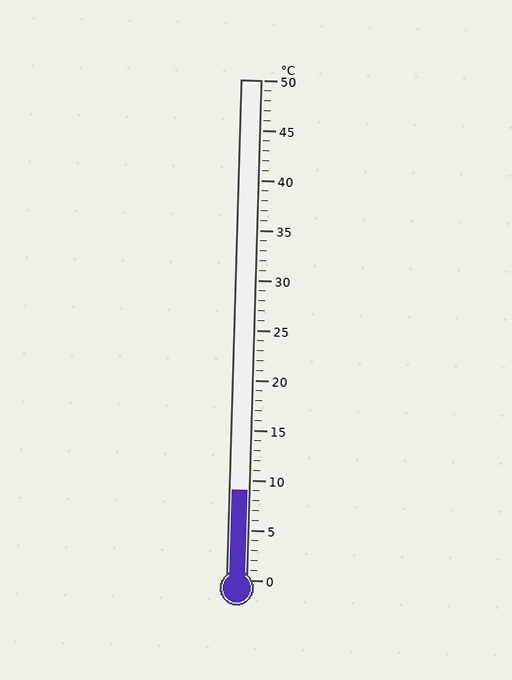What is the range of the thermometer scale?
The thermometer scale ranges from 0°C to 50°C.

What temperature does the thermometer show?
The thermometer shows approximately 9°C.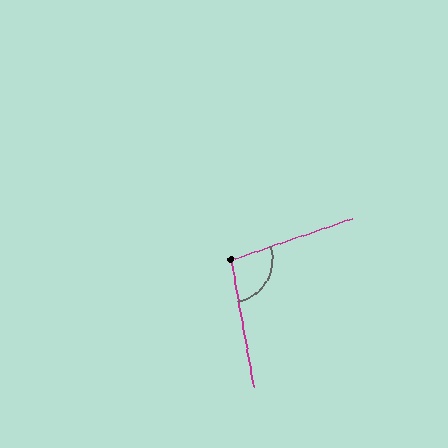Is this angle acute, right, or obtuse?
It is obtuse.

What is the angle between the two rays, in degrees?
Approximately 99 degrees.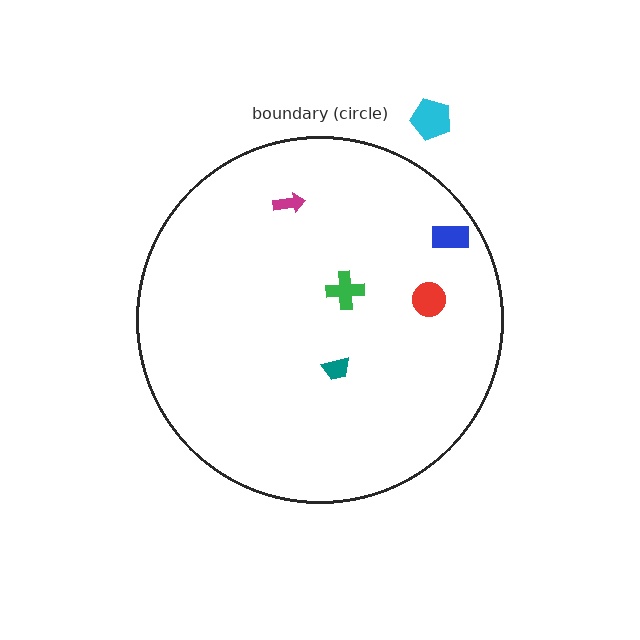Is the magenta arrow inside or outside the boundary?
Inside.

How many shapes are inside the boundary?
5 inside, 1 outside.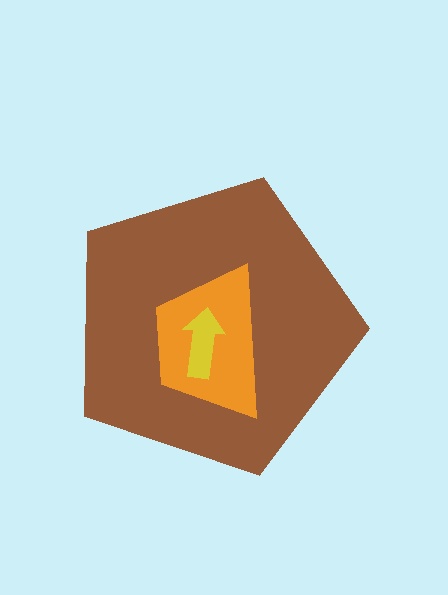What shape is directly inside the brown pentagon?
The orange trapezoid.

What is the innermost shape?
The yellow arrow.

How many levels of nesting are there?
3.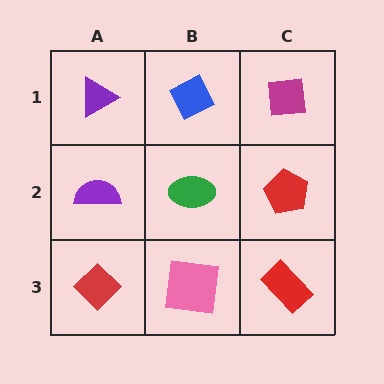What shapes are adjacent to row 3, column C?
A red pentagon (row 2, column C), a pink square (row 3, column B).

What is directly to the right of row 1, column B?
A magenta square.